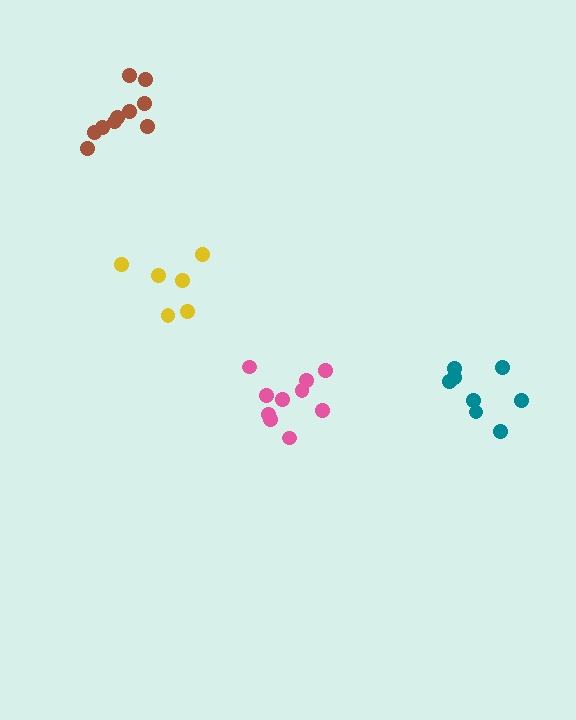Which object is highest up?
The brown cluster is topmost.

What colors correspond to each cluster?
The clusters are colored: pink, yellow, teal, brown.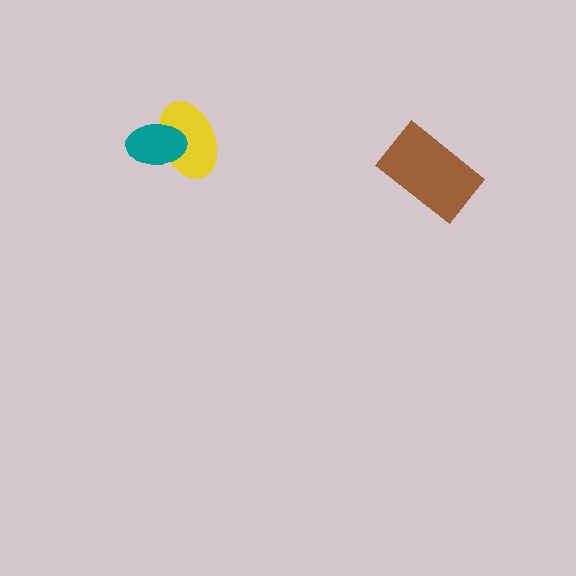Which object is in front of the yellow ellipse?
The teal ellipse is in front of the yellow ellipse.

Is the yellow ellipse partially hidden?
Yes, it is partially covered by another shape.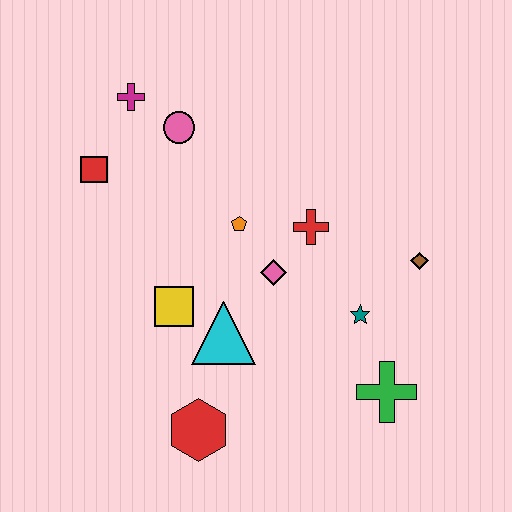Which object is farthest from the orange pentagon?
The green cross is farthest from the orange pentagon.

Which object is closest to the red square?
The magenta cross is closest to the red square.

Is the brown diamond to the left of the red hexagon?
No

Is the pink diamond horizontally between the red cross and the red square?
Yes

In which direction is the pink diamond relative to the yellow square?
The pink diamond is to the right of the yellow square.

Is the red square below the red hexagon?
No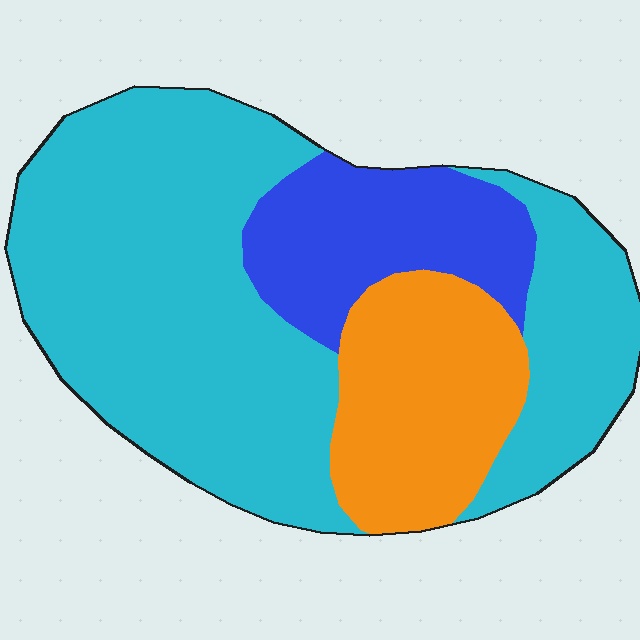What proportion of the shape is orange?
Orange covers around 20% of the shape.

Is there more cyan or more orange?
Cyan.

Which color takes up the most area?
Cyan, at roughly 65%.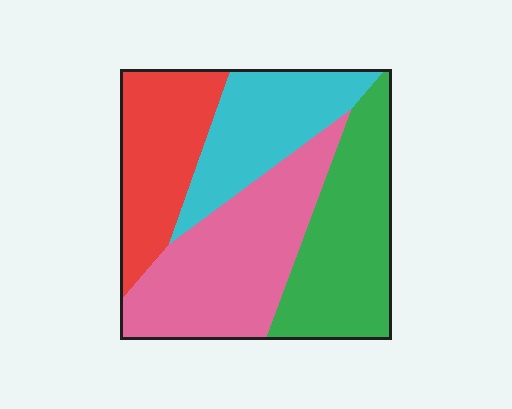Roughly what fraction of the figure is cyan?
Cyan covers roughly 20% of the figure.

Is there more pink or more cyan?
Pink.